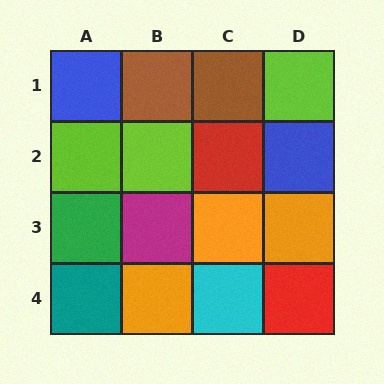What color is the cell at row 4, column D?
Red.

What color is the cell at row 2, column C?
Red.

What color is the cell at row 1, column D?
Lime.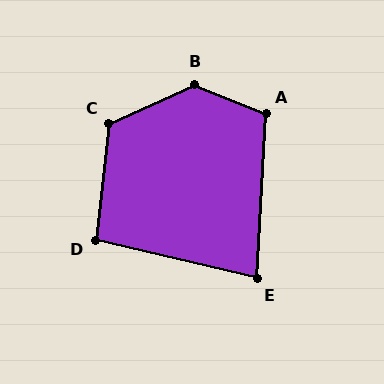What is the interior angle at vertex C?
Approximately 121 degrees (obtuse).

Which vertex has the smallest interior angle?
E, at approximately 80 degrees.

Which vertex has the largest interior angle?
B, at approximately 133 degrees.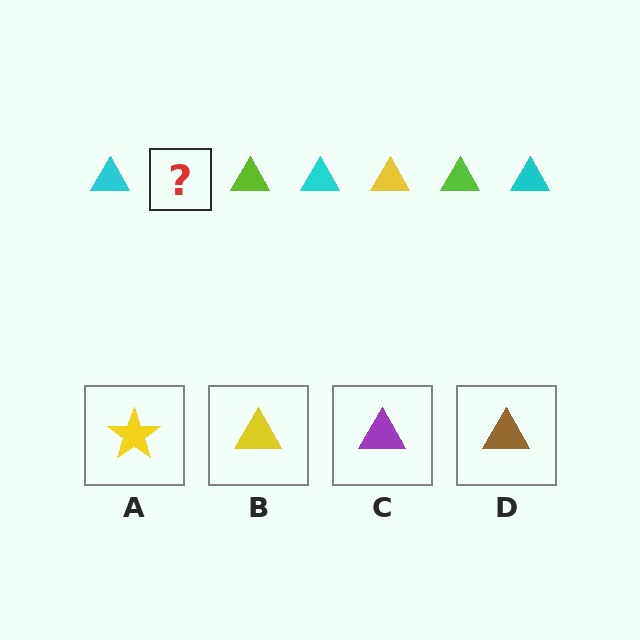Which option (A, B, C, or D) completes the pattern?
B.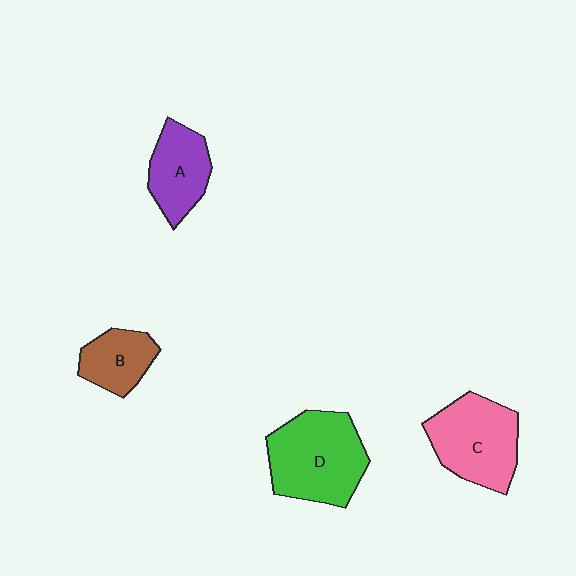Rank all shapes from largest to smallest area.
From largest to smallest: D (green), C (pink), A (purple), B (brown).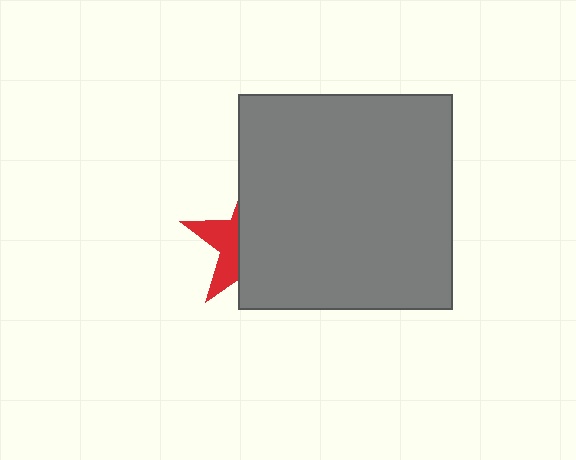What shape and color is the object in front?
The object in front is a gray square.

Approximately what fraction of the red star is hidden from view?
Roughly 66% of the red star is hidden behind the gray square.